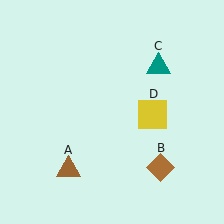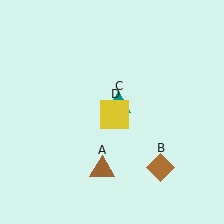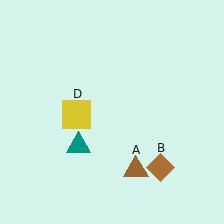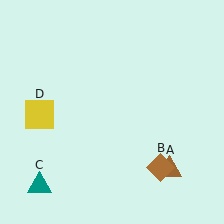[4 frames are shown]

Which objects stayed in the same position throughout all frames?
Brown diamond (object B) remained stationary.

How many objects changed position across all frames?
3 objects changed position: brown triangle (object A), teal triangle (object C), yellow square (object D).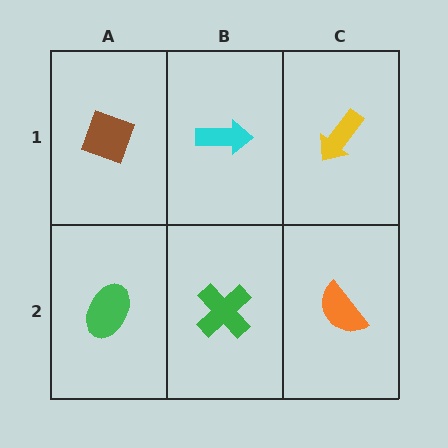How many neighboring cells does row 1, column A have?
2.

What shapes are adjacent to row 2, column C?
A yellow arrow (row 1, column C), a green cross (row 2, column B).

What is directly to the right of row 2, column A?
A green cross.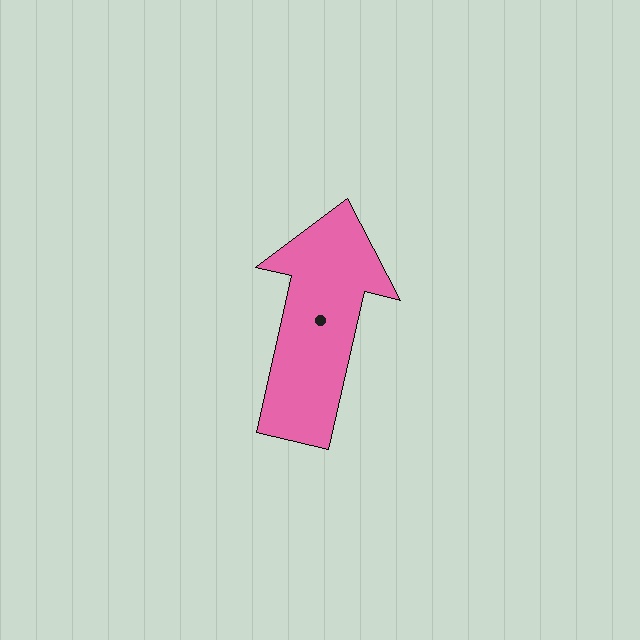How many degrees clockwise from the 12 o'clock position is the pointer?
Approximately 13 degrees.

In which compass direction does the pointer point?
North.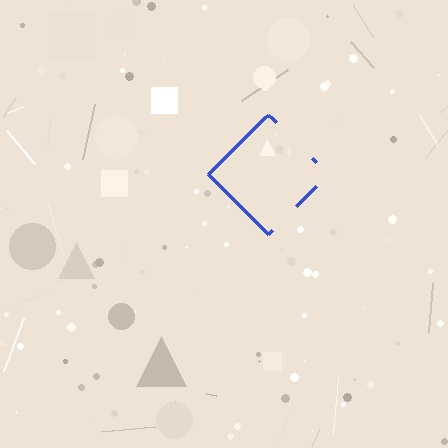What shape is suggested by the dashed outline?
The dashed outline suggests a diamond.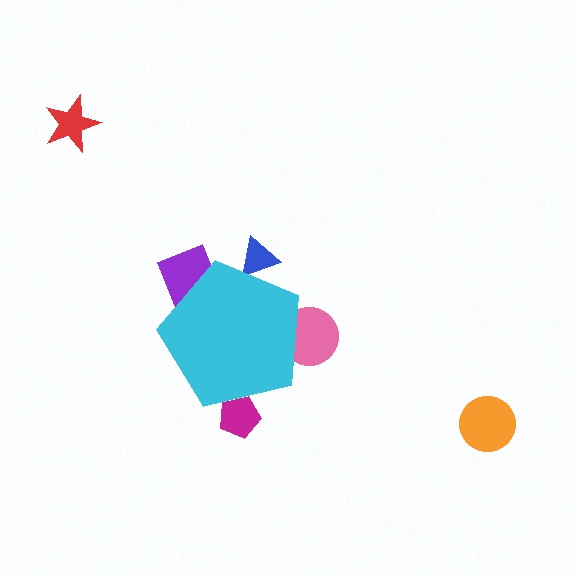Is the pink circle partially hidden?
Yes, the pink circle is partially hidden behind the cyan pentagon.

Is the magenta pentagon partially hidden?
Yes, the magenta pentagon is partially hidden behind the cyan pentagon.